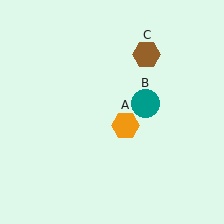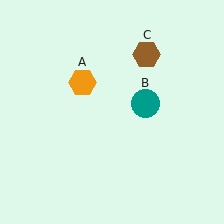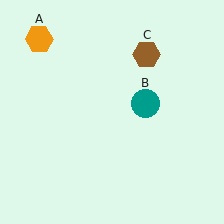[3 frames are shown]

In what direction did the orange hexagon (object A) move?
The orange hexagon (object A) moved up and to the left.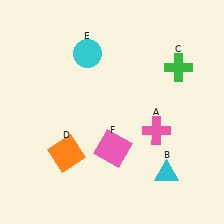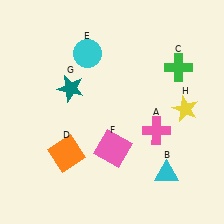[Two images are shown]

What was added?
A teal star (G), a yellow star (H) were added in Image 2.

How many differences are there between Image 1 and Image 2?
There are 2 differences between the two images.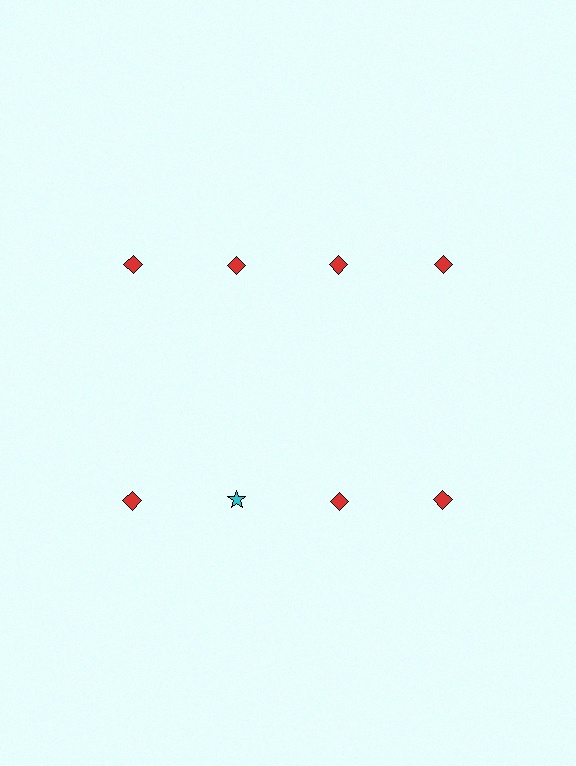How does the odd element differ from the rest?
It differs in both color (cyan instead of red) and shape (star instead of diamond).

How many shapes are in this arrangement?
There are 8 shapes arranged in a grid pattern.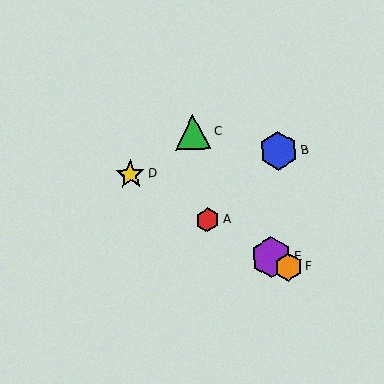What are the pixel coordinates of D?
Object D is at (130, 175).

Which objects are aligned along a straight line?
Objects A, D, E, F are aligned along a straight line.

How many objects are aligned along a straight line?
4 objects (A, D, E, F) are aligned along a straight line.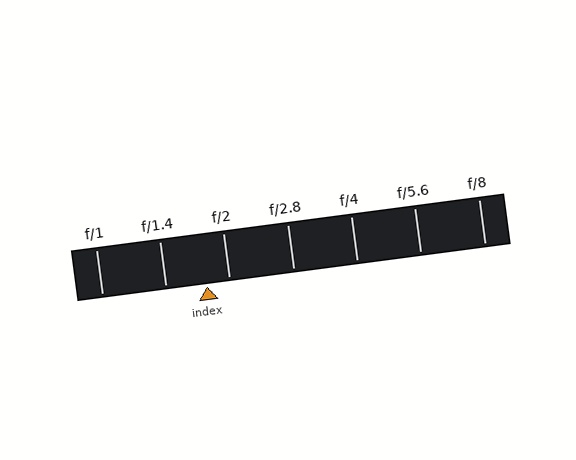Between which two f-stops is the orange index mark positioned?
The index mark is between f/1.4 and f/2.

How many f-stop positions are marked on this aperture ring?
There are 7 f-stop positions marked.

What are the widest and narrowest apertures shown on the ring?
The widest aperture shown is f/1 and the narrowest is f/8.